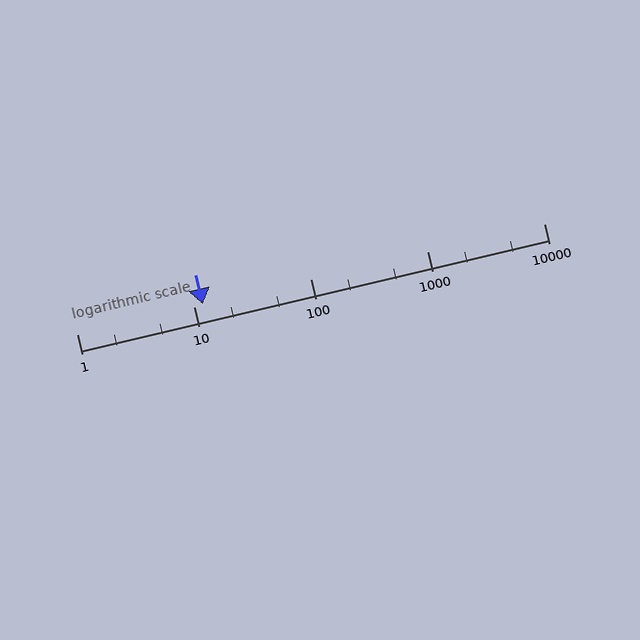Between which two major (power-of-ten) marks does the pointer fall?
The pointer is between 10 and 100.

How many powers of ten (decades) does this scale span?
The scale spans 4 decades, from 1 to 10000.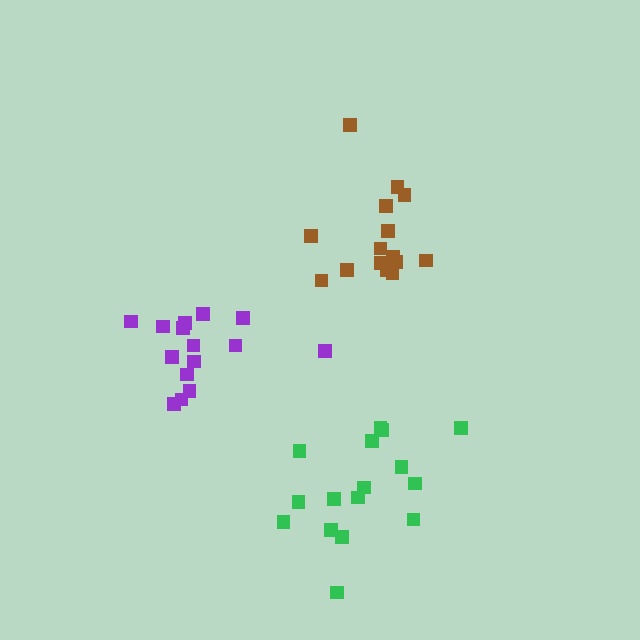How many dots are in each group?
Group 1: 15 dots, Group 2: 15 dots, Group 3: 16 dots (46 total).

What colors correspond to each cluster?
The clusters are colored: purple, brown, green.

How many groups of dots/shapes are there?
There are 3 groups.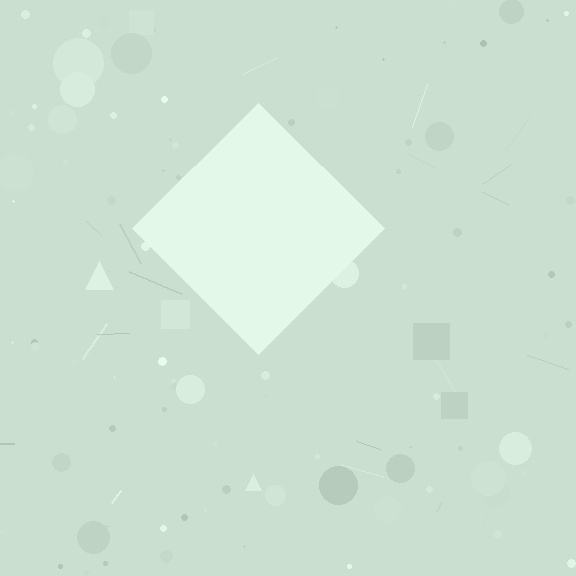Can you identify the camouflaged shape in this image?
The camouflaged shape is a diamond.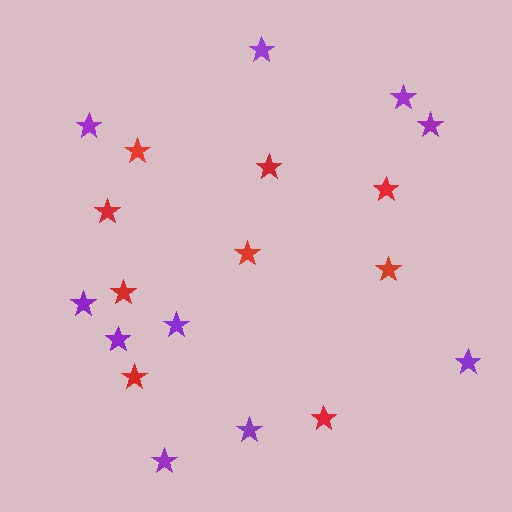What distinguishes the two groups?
There are 2 groups: one group of purple stars (10) and one group of red stars (9).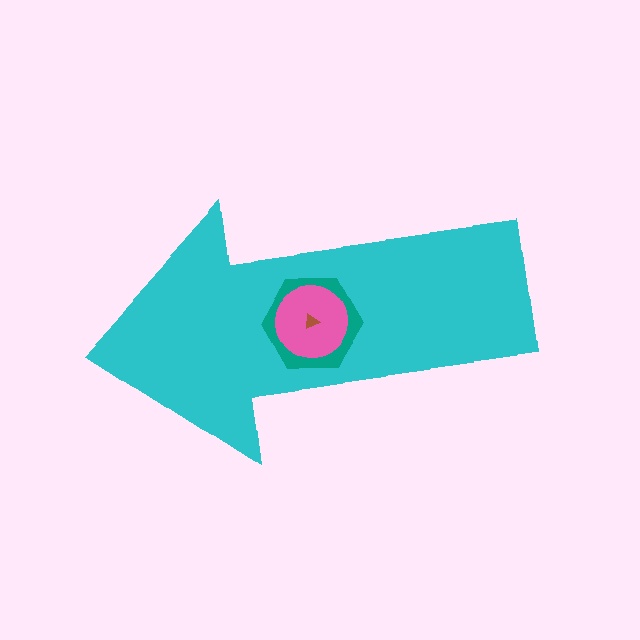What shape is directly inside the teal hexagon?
The pink circle.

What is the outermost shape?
The cyan arrow.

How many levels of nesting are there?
4.